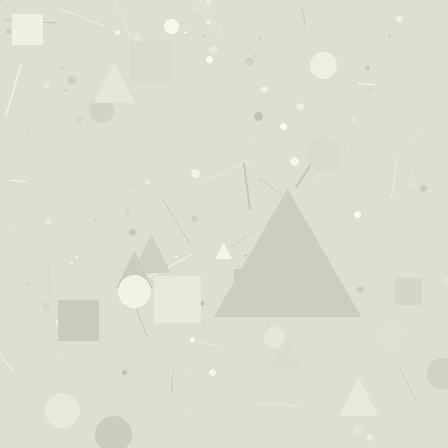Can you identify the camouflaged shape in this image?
The camouflaged shape is a triangle.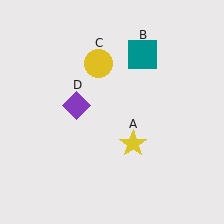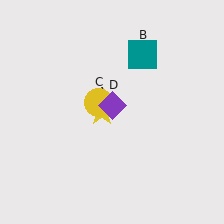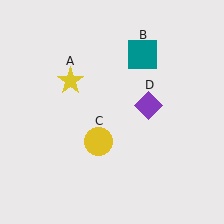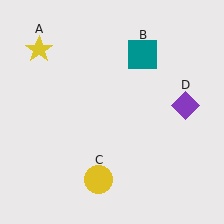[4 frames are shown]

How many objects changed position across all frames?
3 objects changed position: yellow star (object A), yellow circle (object C), purple diamond (object D).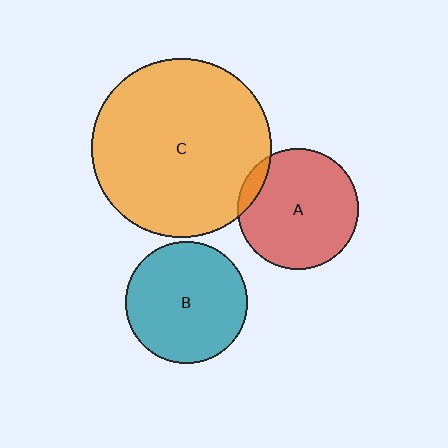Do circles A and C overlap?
Yes.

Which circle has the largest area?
Circle C (orange).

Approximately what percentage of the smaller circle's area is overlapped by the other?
Approximately 10%.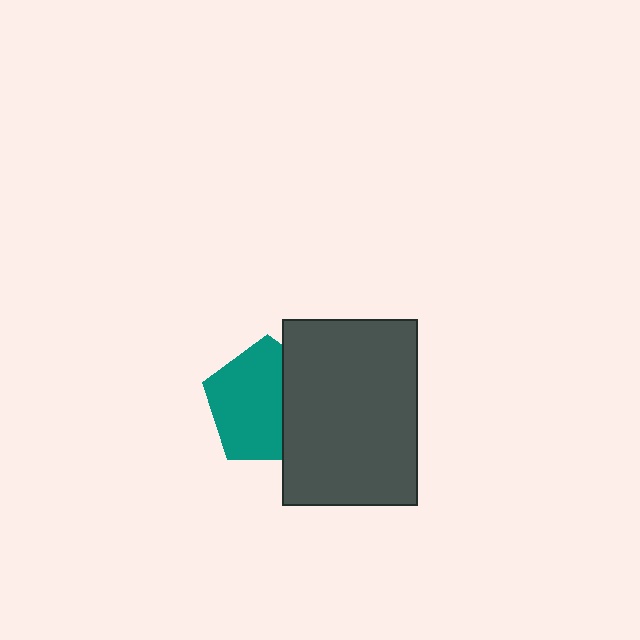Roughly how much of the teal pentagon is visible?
About half of it is visible (roughly 64%).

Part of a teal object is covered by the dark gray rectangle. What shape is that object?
It is a pentagon.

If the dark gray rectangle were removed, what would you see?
You would see the complete teal pentagon.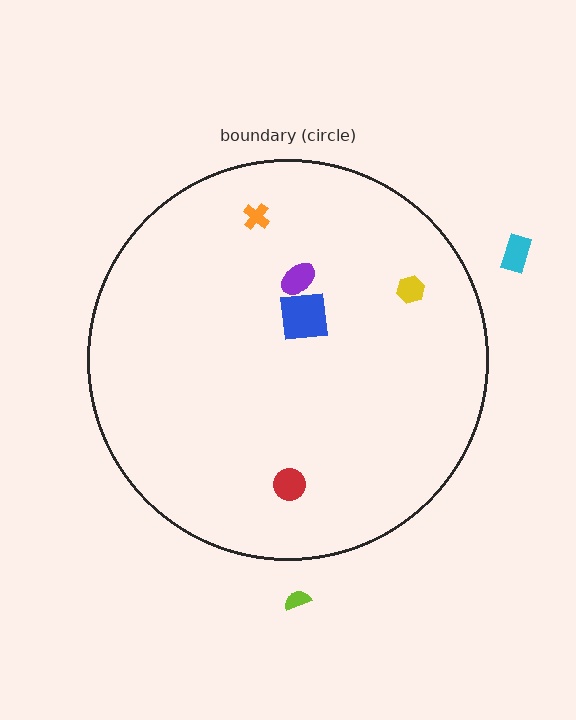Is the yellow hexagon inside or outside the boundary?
Inside.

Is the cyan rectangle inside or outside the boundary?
Outside.